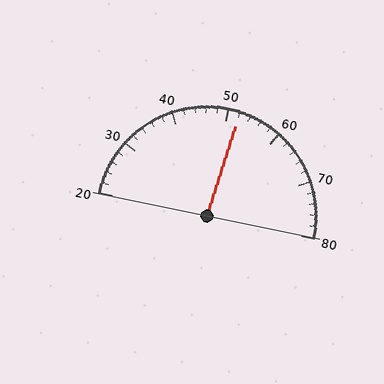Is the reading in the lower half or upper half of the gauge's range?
The reading is in the upper half of the range (20 to 80).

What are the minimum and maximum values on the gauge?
The gauge ranges from 20 to 80.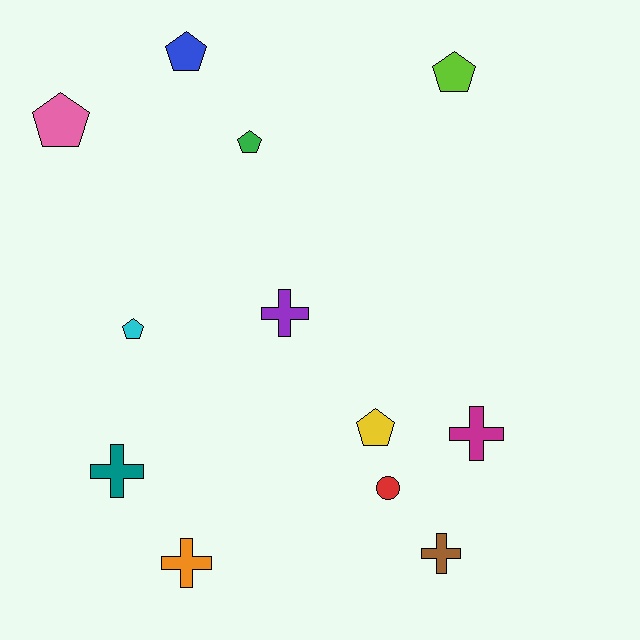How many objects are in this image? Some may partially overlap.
There are 12 objects.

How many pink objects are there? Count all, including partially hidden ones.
There is 1 pink object.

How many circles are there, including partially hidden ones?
There is 1 circle.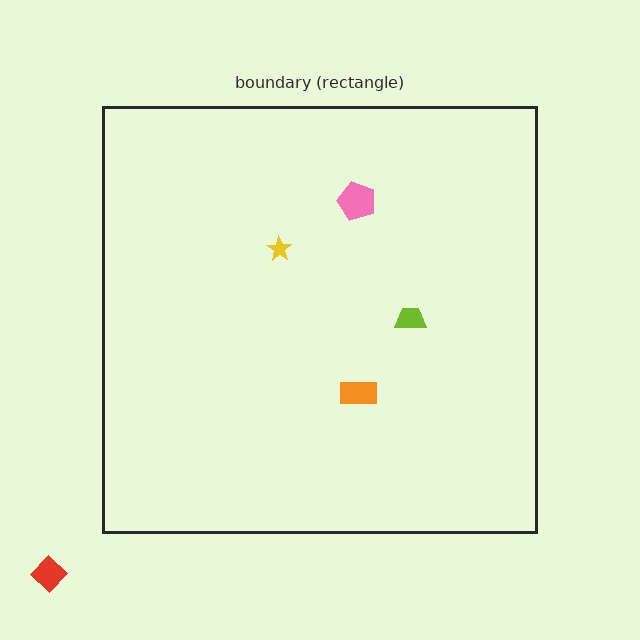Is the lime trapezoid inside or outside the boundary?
Inside.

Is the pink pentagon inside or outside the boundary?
Inside.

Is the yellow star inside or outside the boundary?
Inside.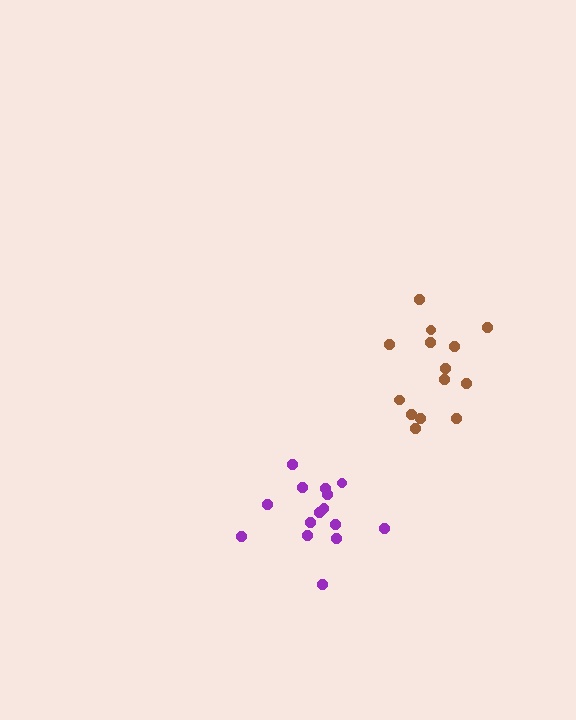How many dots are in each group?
Group 1: 14 dots, Group 2: 15 dots (29 total).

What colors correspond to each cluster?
The clusters are colored: brown, purple.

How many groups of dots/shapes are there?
There are 2 groups.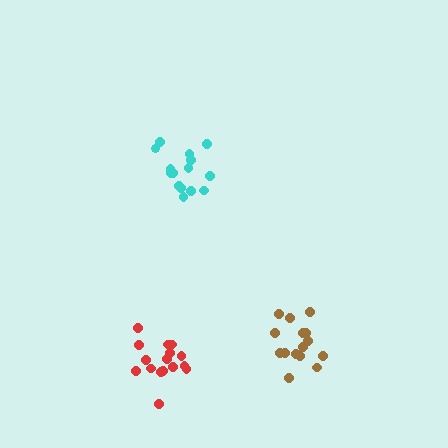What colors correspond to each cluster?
The clusters are colored: brown, red, cyan.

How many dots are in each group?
Group 1: 16 dots, Group 2: 16 dots, Group 3: 15 dots (47 total).